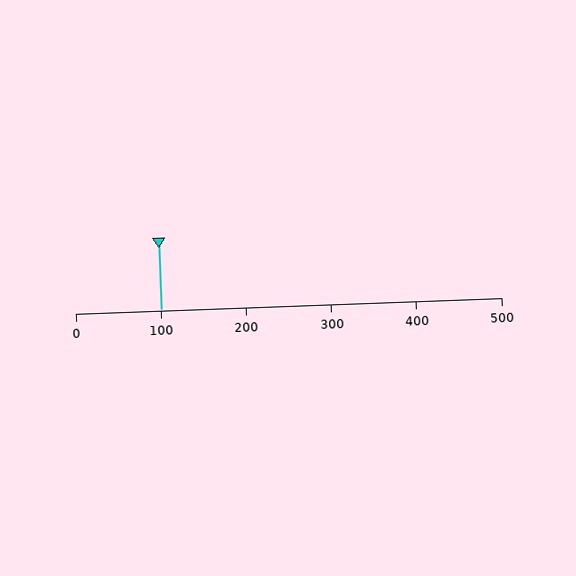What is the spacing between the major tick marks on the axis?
The major ticks are spaced 100 apart.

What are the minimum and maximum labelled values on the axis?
The axis runs from 0 to 500.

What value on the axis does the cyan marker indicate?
The marker indicates approximately 100.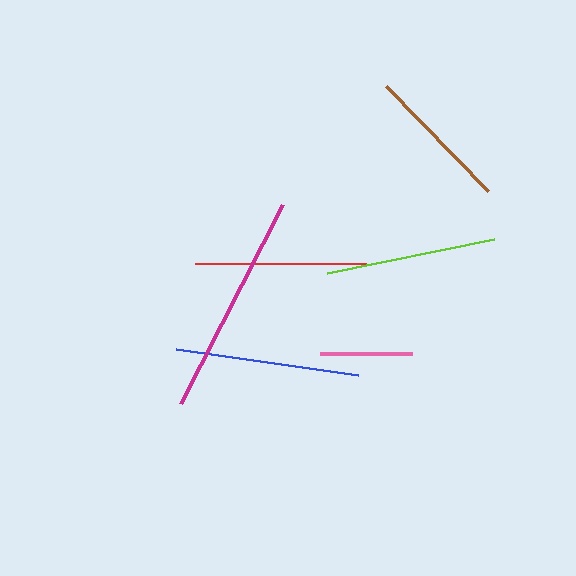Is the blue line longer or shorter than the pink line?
The blue line is longer than the pink line.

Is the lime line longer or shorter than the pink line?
The lime line is longer than the pink line.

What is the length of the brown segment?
The brown segment is approximately 147 pixels long.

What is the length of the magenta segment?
The magenta segment is approximately 224 pixels long.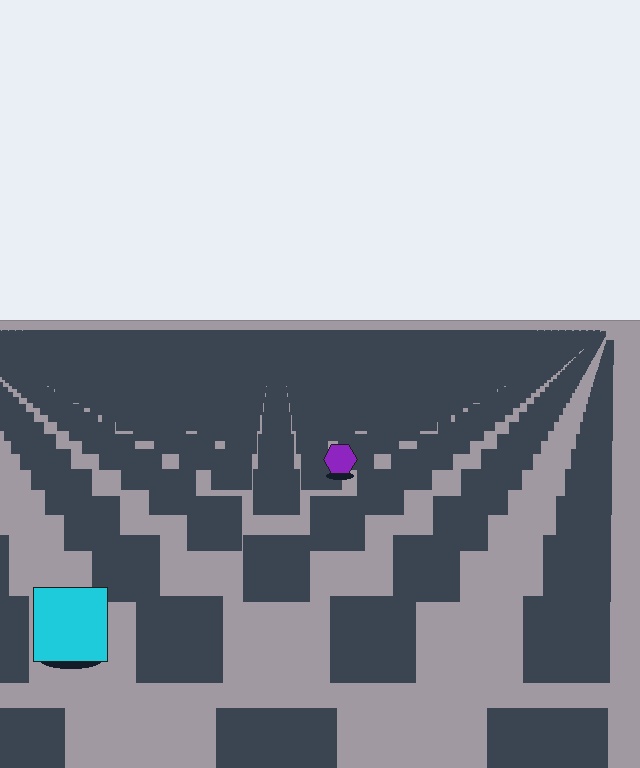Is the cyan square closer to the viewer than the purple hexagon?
Yes. The cyan square is closer — you can tell from the texture gradient: the ground texture is coarser near it.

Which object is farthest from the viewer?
The purple hexagon is farthest from the viewer. It appears smaller and the ground texture around it is denser.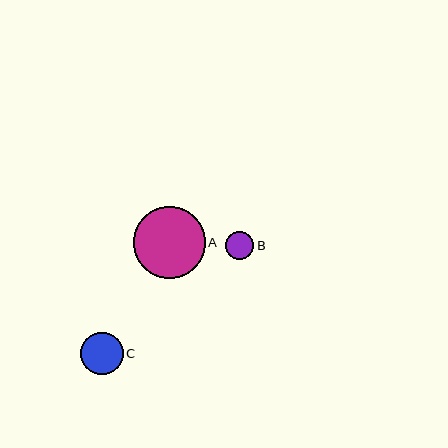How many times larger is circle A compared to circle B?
Circle A is approximately 2.6 times the size of circle B.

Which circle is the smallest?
Circle B is the smallest with a size of approximately 28 pixels.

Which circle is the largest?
Circle A is the largest with a size of approximately 72 pixels.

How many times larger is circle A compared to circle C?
Circle A is approximately 1.7 times the size of circle C.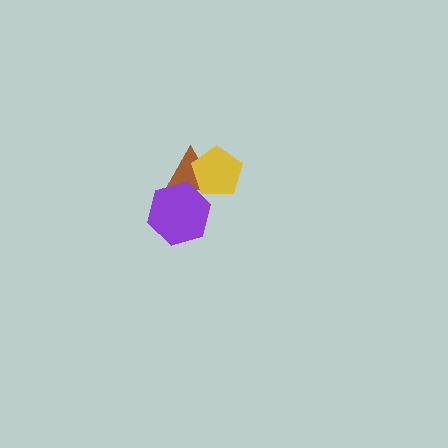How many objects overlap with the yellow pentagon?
1 object overlaps with the yellow pentagon.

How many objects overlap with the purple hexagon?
1 object overlaps with the purple hexagon.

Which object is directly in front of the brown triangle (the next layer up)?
The yellow pentagon is directly in front of the brown triangle.